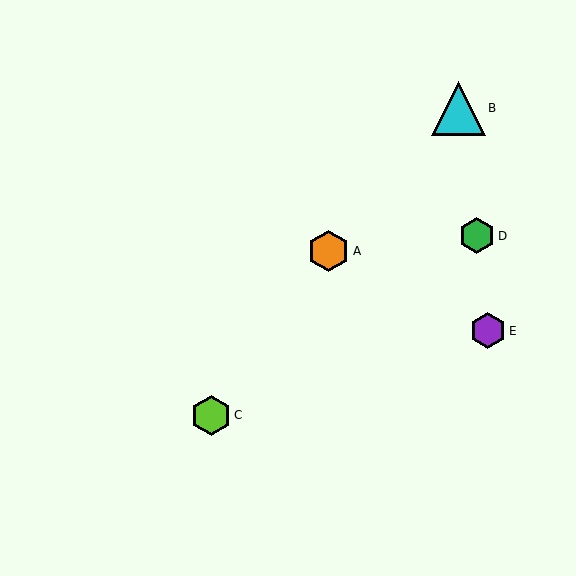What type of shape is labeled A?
Shape A is an orange hexagon.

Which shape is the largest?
The cyan triangle (labeled B) is the largest.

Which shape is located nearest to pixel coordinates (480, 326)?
The purple hexagon (labeled E) at (488, 331) is nearest to that location.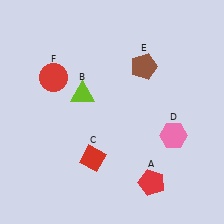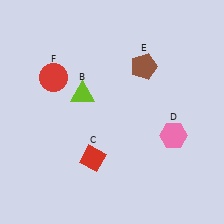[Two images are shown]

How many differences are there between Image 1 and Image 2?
There is 1 difference between the two images.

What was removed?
The red pentagon (A) was removed in Image 2.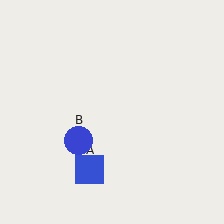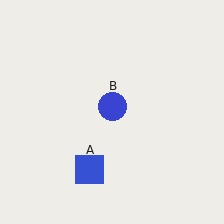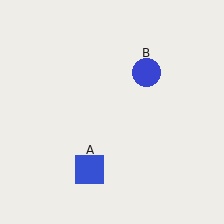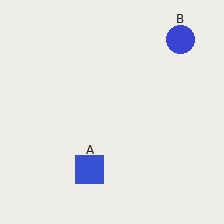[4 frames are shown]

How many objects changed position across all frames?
1 object changed position: blue circle (object B).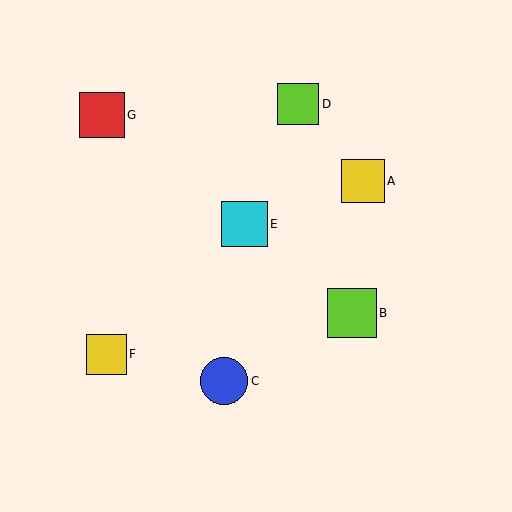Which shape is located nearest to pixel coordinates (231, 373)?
The blue circle (labeled C) at (224, 381) is nearest to that location.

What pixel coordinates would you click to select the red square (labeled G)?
Click at (102, 115) to select the red square G.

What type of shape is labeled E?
Shape E is a cyan square.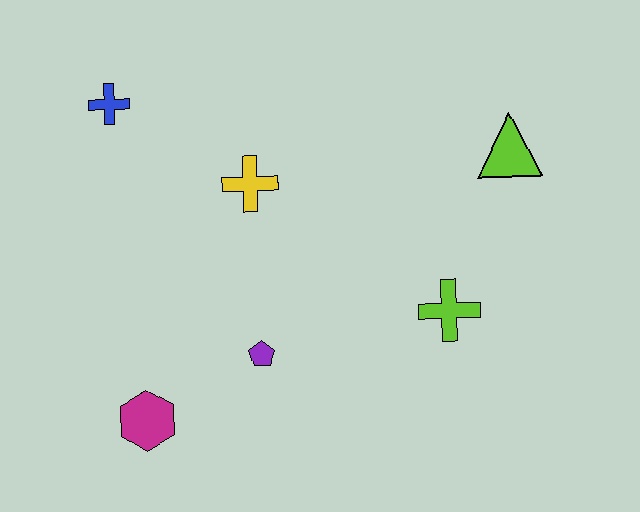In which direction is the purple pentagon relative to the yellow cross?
The purple pentagon is below the yellow cross.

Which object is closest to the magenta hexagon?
The purple pentagon is closest to the magenta hexagon.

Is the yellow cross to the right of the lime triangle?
No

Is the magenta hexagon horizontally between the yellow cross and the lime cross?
No